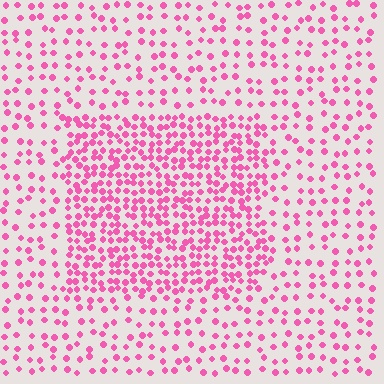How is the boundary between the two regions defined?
The boundary is defined by a change in element density (approximately 2.2x ratio). All elements are the same color, size, and shape.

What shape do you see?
I see a rectangle.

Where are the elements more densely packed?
The elements are more densely packed inside the rectangle boundary.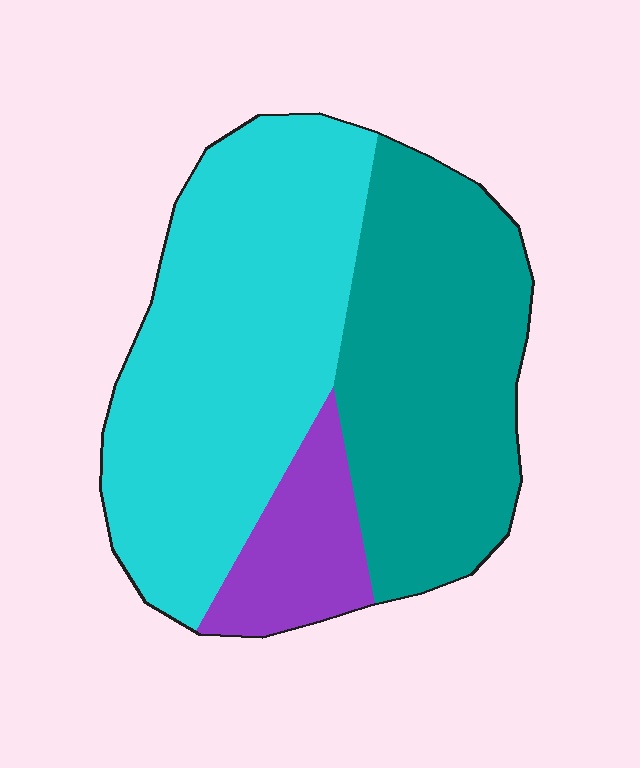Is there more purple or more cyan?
Cyan.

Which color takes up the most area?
Cyan, at roughly 50%.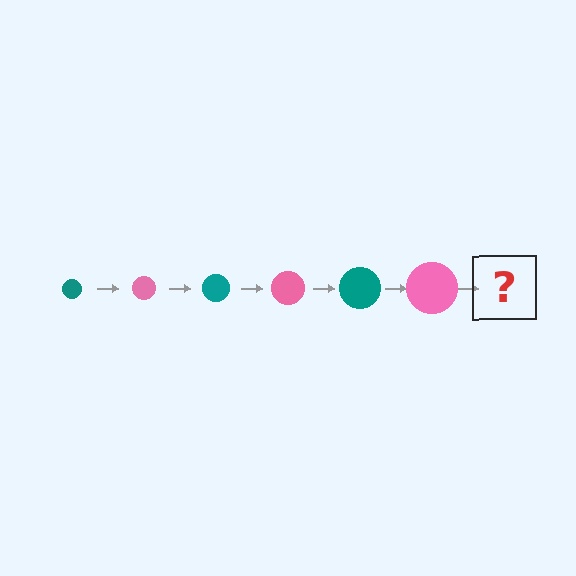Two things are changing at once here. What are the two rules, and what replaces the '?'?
The two rules are that the circle grows larger each step and the color cycles through teal and pink. The '?' should be a teal circle, larger than the previous one.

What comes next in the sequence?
The next element should be a teal circle, larger than the previous one.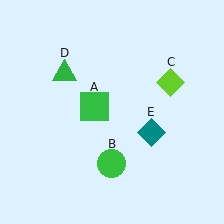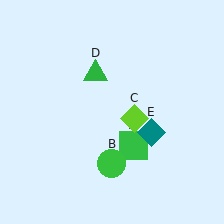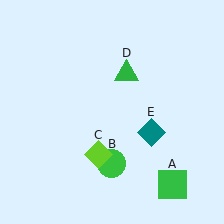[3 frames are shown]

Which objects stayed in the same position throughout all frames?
Green circle (object B) and teal diamond (object E) remained stationary.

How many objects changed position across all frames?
3 objects changed position: green square (object A), lime diamond (object C), green triangle (object D).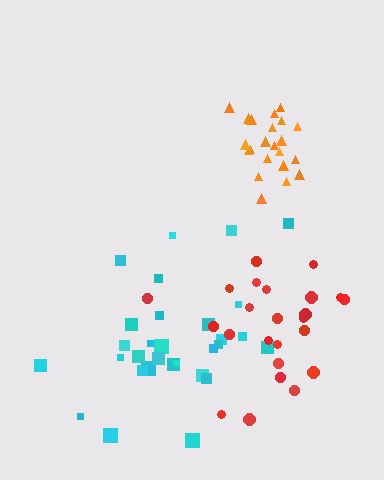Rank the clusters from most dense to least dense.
orange, red, cyan.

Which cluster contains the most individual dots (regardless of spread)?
Cyan (30).